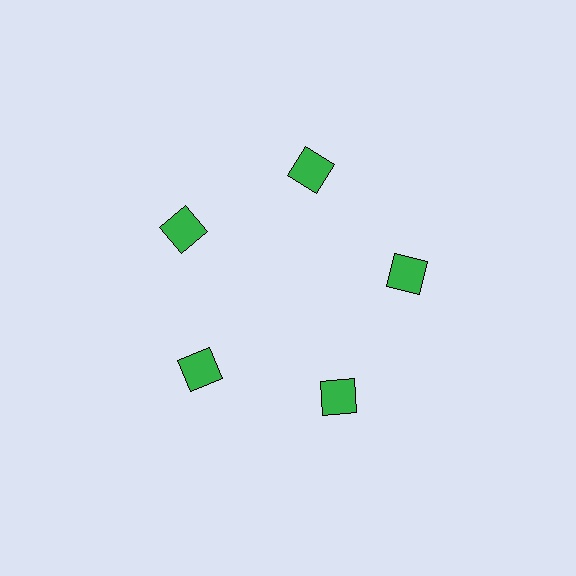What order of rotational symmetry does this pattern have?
This pattern has 5-fold rotational symmetry.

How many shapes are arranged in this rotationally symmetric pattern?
There are 5 shapes, arranged in 5 groups of 1.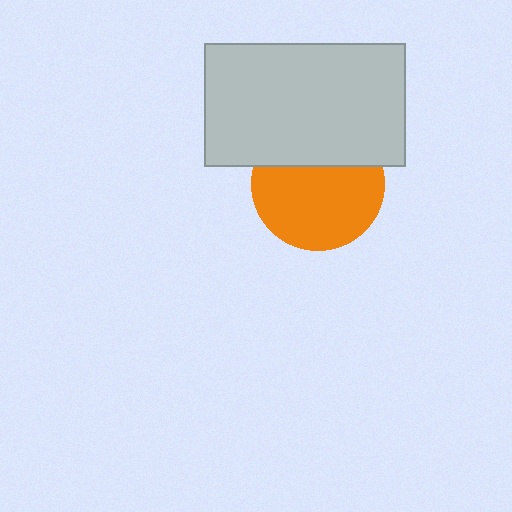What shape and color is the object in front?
The object in front is a light gray rectangle.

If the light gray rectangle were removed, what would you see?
You would see the complete orange circle.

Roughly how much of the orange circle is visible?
Most of it is visible (roughly 66%).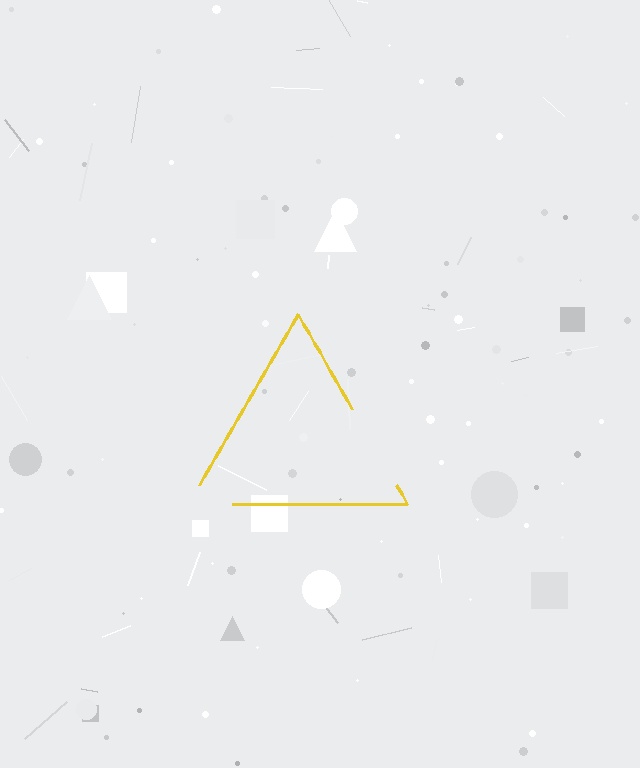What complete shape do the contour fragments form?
The contour fragments form a triangle.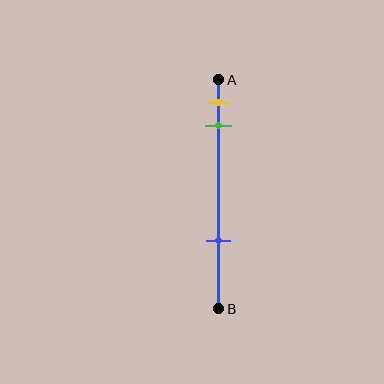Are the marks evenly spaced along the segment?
No, the marks are not evenly spaced.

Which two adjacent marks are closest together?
The yellow and green marks are the closest adjacent pair.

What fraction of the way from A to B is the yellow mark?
The yellow mark is approximately 10% (0.1) of the way from A to B.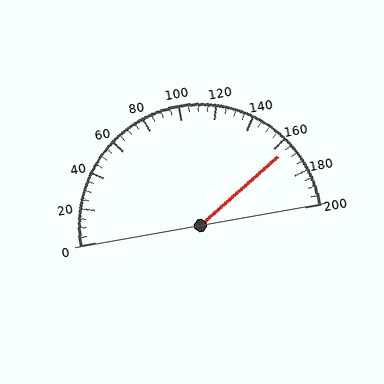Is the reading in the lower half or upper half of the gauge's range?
The reading is in the upper half of the range (0 to 200).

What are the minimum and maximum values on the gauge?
The gauge ranges from 0 to 200.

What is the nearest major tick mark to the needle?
The nearest major tick mark is 160.